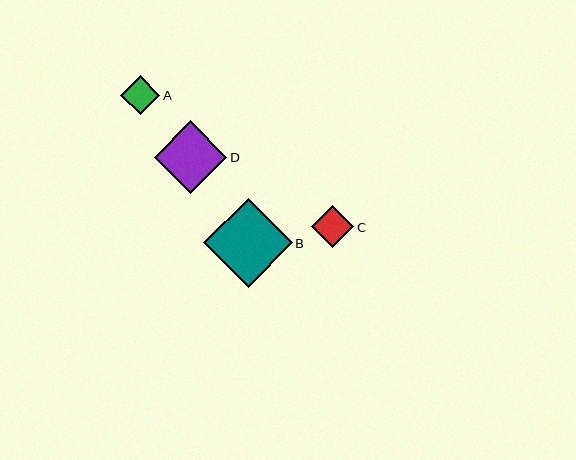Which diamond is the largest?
Diamond B is the largest with a size of approximately 89 pixels.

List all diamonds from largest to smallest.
From largest to smallest: B, D, C, A.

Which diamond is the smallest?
Diamond A is the smallest with a size of approximately 39 pixels.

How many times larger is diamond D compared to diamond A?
Diamond D is approximately 1.9 times the size of diamond A.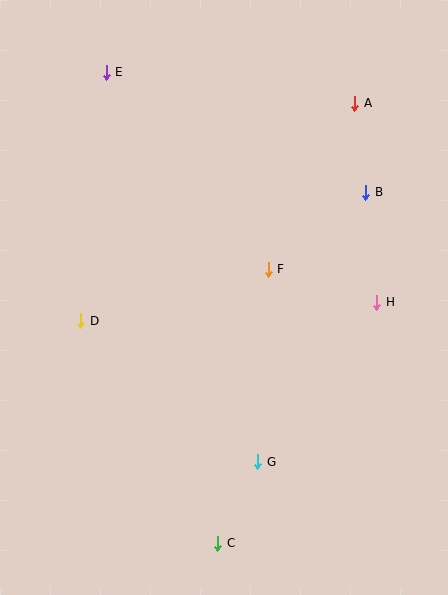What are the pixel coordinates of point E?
Point E is at (106, 72).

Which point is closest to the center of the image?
Point F at (268, 269) is closest to the center.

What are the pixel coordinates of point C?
Point C is at (218, 543).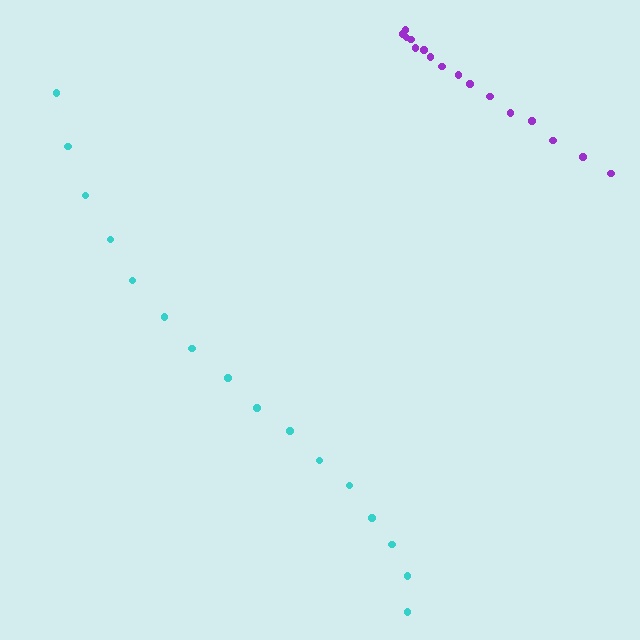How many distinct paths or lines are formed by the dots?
There are 2 distinct paths.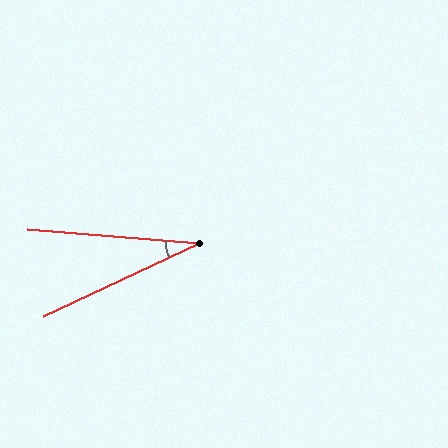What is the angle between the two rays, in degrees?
Approximately 30 degrees.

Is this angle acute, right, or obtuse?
It is acute.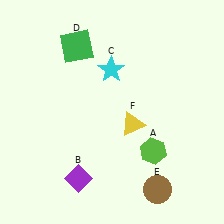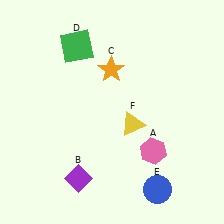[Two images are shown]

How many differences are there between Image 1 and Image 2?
There are 3 differences between the two images.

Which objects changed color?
A changed from lime to pink. C changed from cyan to orange. E changed from brown to blue.